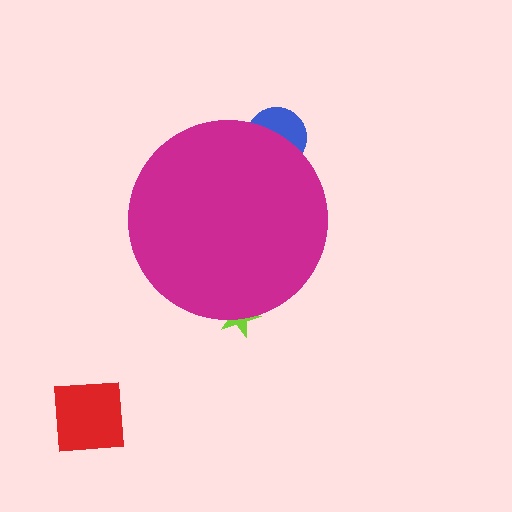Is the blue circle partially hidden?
Yes, the blue circle is partially hidden behind the magenta circle.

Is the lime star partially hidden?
Yes, the lime star is partially hidden behind the magenta circle.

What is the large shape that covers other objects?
A magenta circle.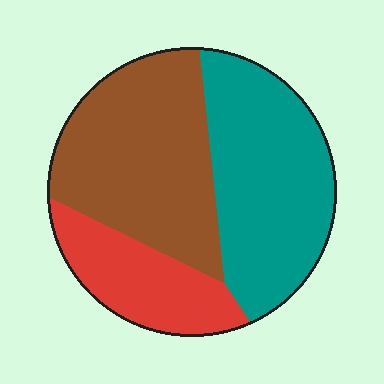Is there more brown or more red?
Brown.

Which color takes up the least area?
Red, at roughly 20%.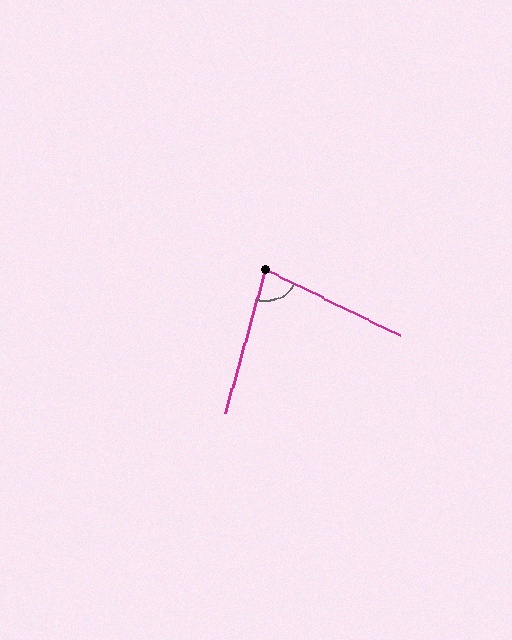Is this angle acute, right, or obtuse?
It is acute.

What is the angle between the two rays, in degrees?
Approximately 80 degrees.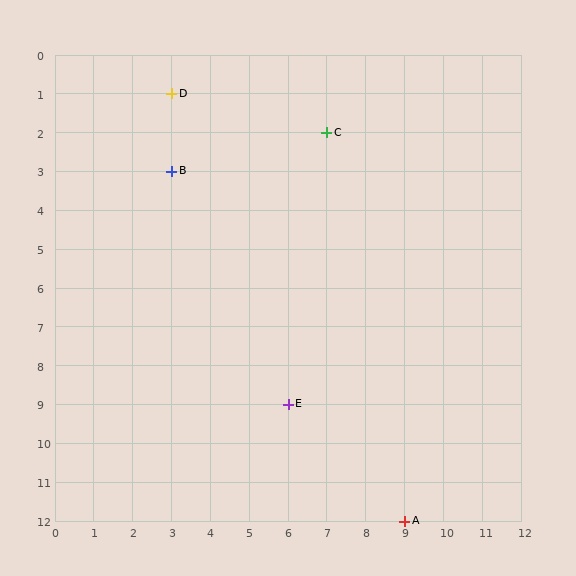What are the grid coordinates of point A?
Point A is at grid coordinates (9, 12).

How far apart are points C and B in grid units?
Points C and B are 4 columns and 1 row apart (about 4.1 grid units diagonally).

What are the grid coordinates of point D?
Point D is at grid coordinates (3, 1).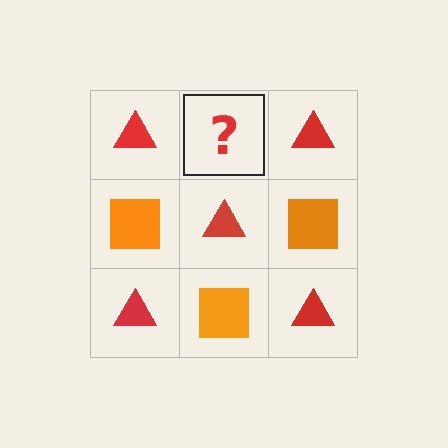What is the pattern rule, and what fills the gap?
The rule is that it alternates red triangle and orange square in a checkerboard pattern. The gap should be filled with an orange square.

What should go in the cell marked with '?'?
The missing cell should contain an orange square.